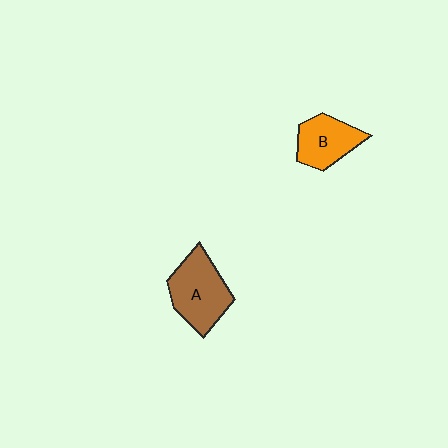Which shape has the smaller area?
Shape B (orange).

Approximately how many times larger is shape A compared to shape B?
Approximately 1.3 times.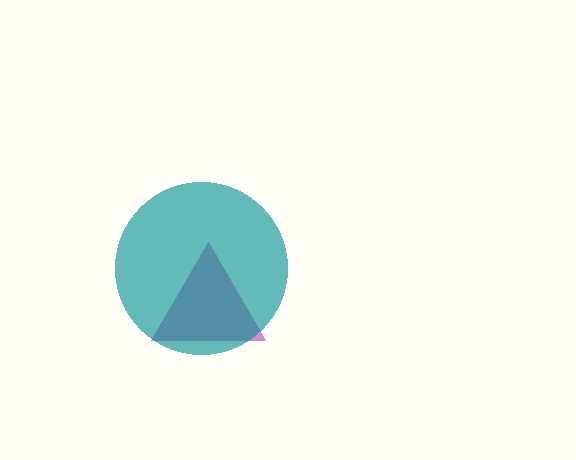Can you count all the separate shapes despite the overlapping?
Yes, there are 2 separate shapes.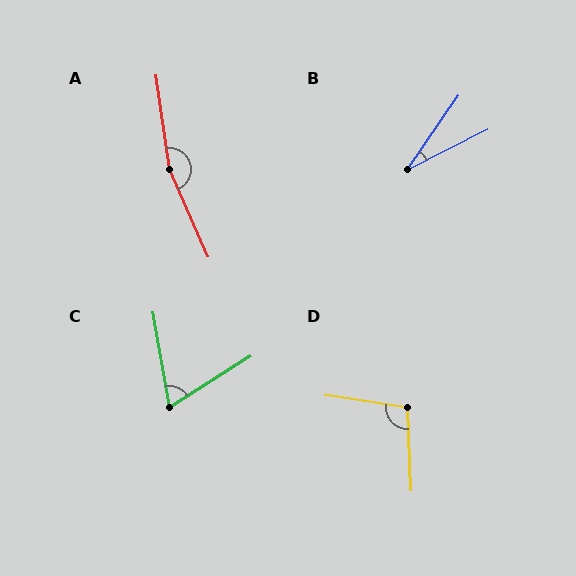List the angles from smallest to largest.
B (29°), C (67°), D (101°), A (164°).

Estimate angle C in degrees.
Approximately 67 degrees.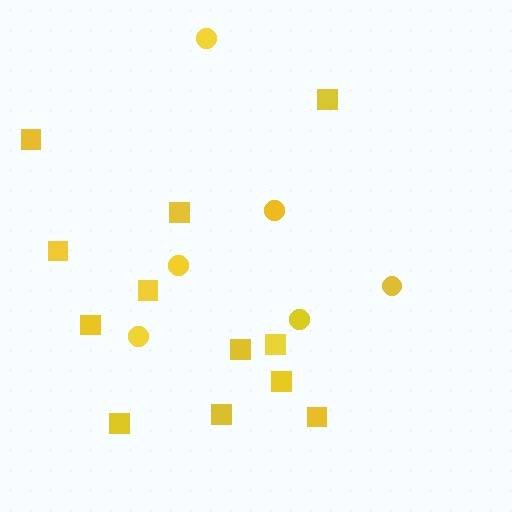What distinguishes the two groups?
There are 2 groups: one group of circles (6) and one group of squares (12).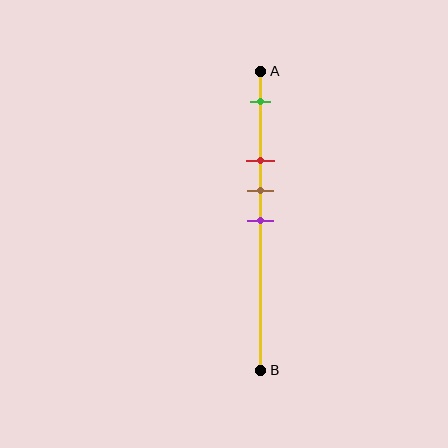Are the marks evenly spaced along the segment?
No, the marks are not evenly spaced.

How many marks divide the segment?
There are 4 marks dividing the segment.